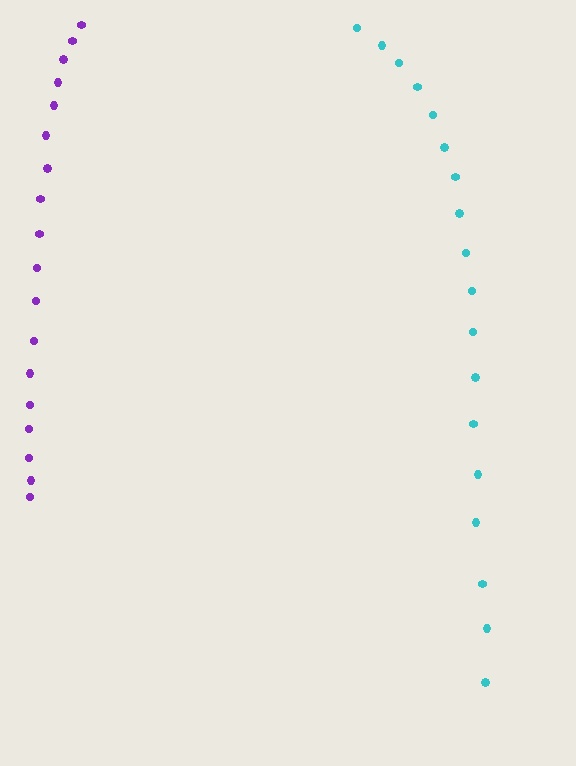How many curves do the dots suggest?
There are 2 distinct paths.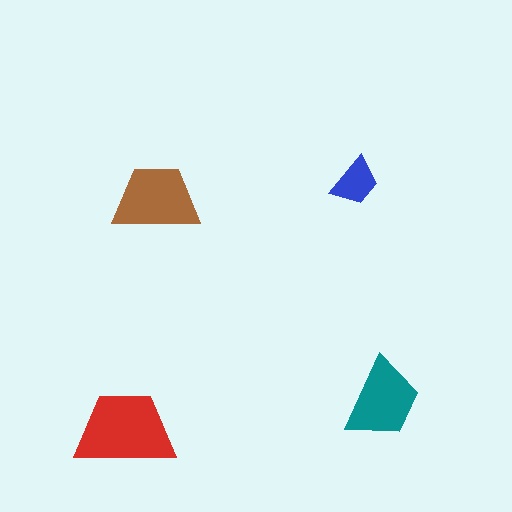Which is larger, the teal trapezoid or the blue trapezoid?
The teal one.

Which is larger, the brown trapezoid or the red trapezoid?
The red one.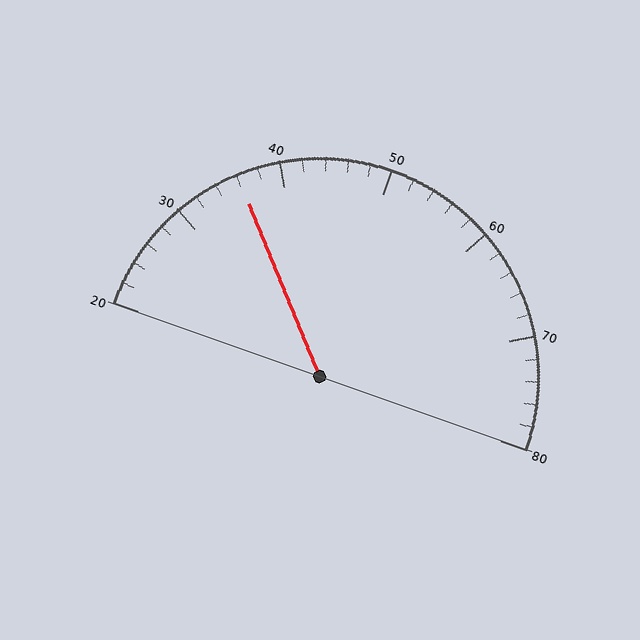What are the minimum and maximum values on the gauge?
The gauge ranges from 20 to 80.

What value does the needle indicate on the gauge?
The needle indicates approximately 36.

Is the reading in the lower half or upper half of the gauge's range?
The reading is in the lower half of the range (20 to 80).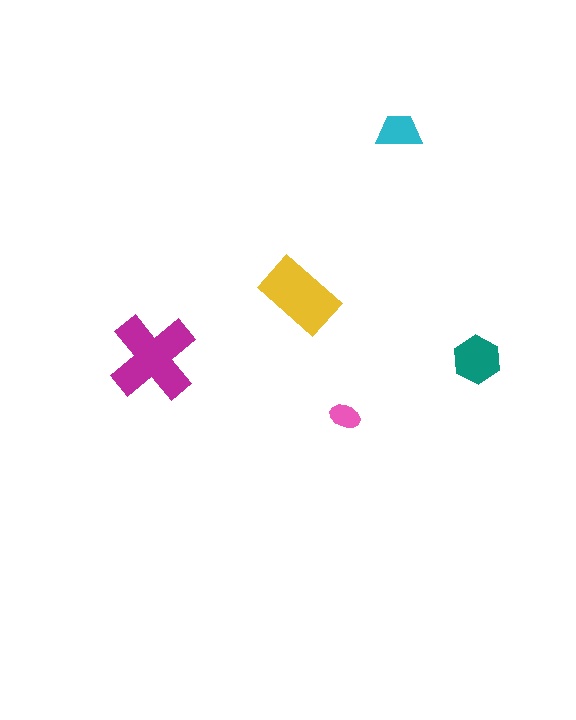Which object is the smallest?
The pink ellipse.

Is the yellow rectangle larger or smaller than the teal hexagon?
Larger.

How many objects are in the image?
There are 5 objects in the image.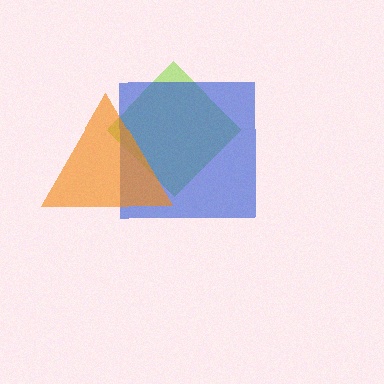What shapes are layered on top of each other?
The layered shapes are: a lime diamond, a blue square, an orange triangle.